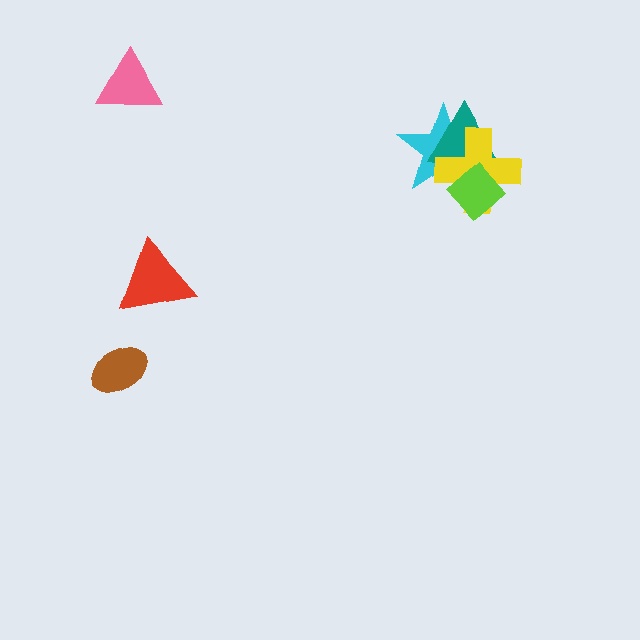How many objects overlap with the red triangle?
0 objects overlap with the red triangle.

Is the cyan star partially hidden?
Yes, it is partially covered by another shape.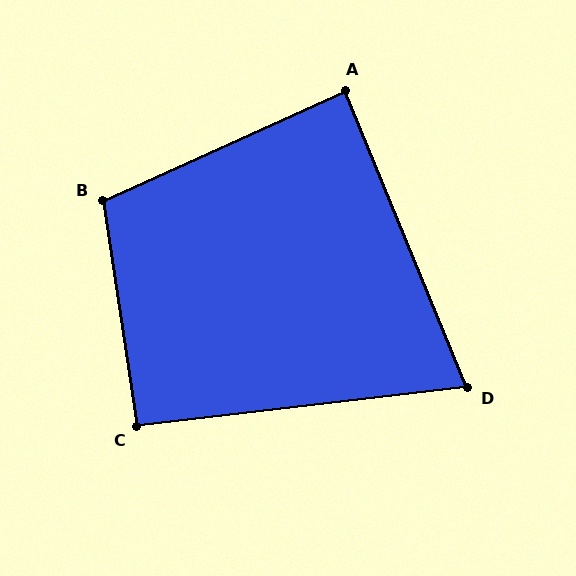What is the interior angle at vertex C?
Approximately 92 degrees (approximately right).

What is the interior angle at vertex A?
Approximately 88 degrees (approximately right).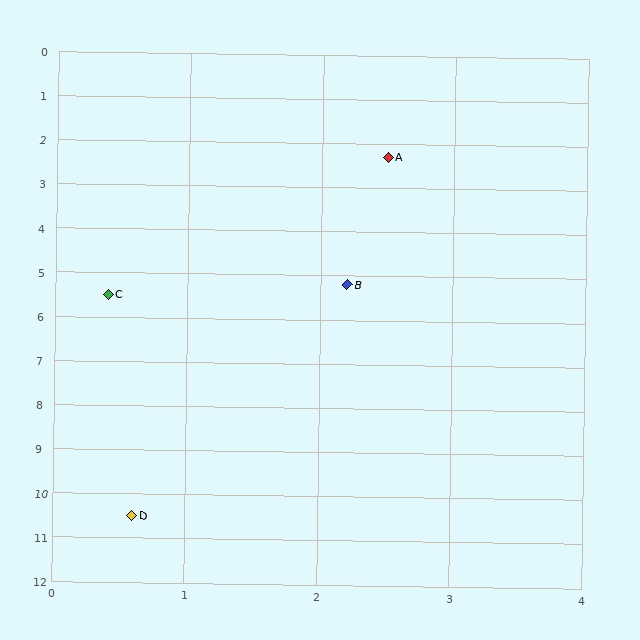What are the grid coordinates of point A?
Point A is at approximately (2.5, 2.3).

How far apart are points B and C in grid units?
Points B and C are about 1.8 grid units apart.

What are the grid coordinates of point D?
Point D is at approximately (0.6, 10.5).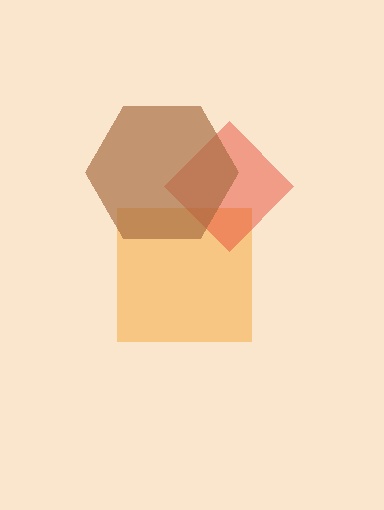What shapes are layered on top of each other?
The layered shapes are: an orange square, a red diamond, a brown hexagon.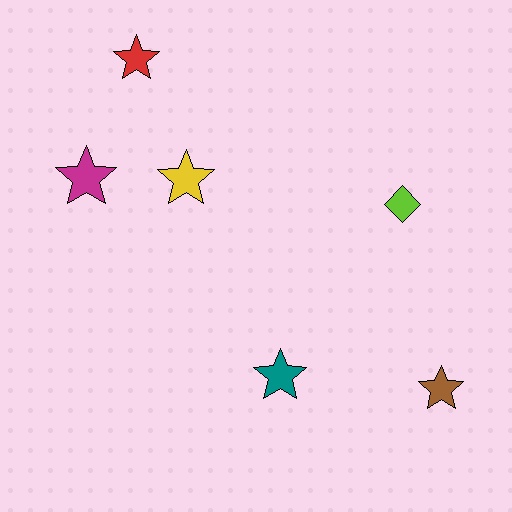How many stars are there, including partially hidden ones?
There are 5 stars.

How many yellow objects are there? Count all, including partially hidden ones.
There is 1 yellow object.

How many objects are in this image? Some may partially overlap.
There are 6 objects.